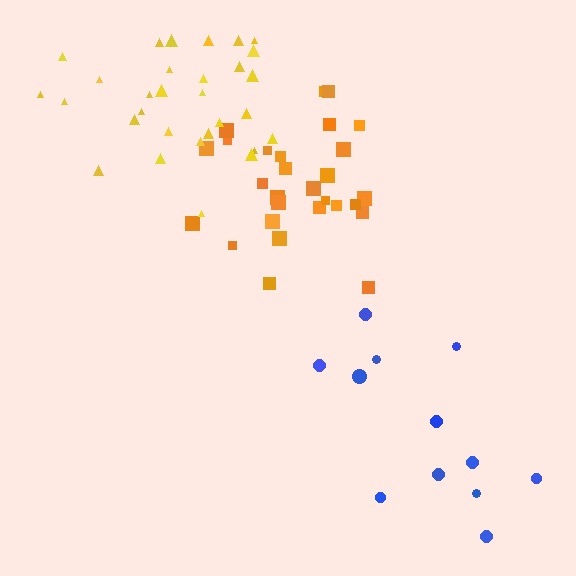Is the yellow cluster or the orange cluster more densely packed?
Orange.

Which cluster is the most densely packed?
Orange.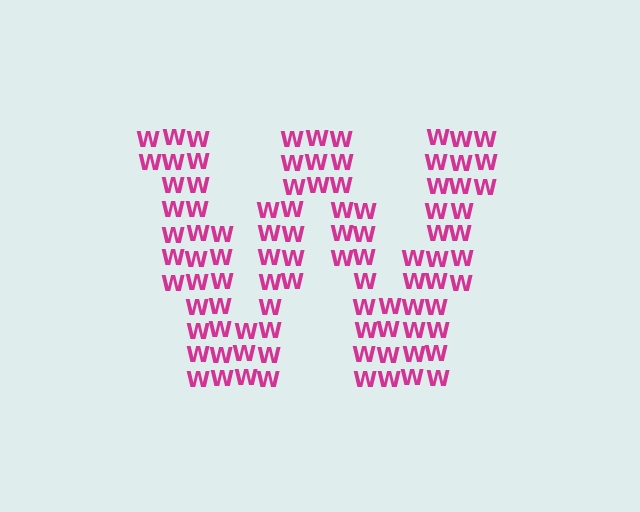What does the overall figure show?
The overall figure shows the letter W.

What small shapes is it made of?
It is made of small letter W's.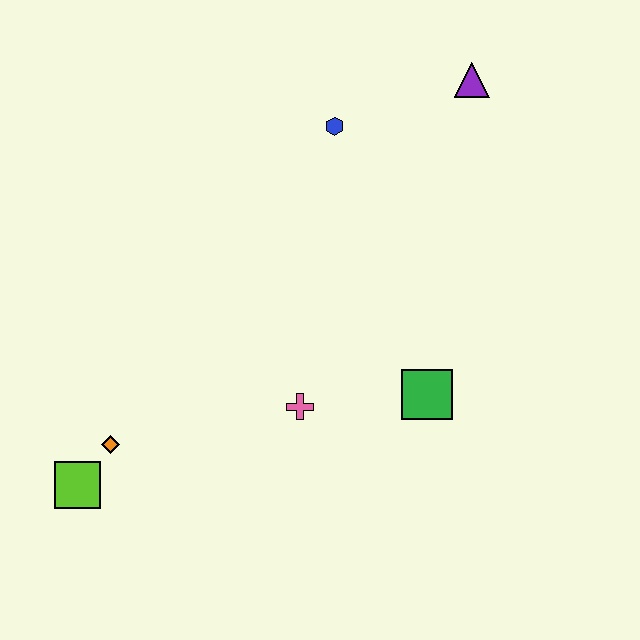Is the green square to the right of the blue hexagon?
Yes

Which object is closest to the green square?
The pink cross is closest to the green square.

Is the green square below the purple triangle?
Yes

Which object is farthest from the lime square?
The purple triangle is farthest from the lime square.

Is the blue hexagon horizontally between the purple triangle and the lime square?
Yes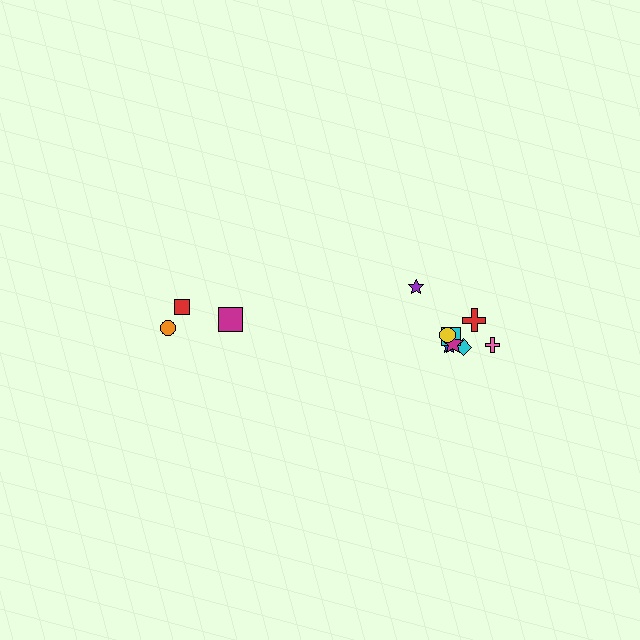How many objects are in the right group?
There are 8 objects.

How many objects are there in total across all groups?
There are 11 objects.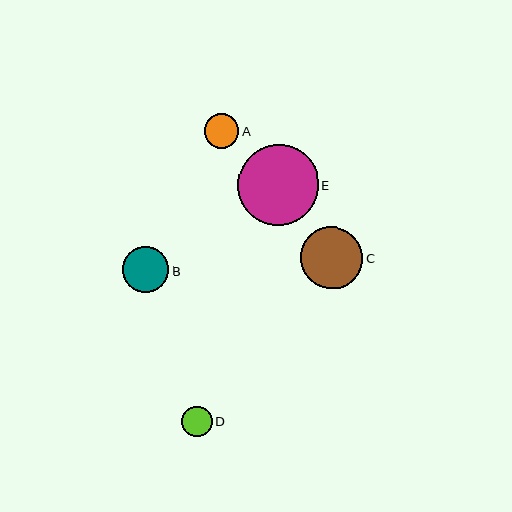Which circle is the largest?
Circle E is the largest with a size of approximately 81 pixels.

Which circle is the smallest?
Circle D is the smallest with a size of approximately 30 pixels.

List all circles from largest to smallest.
From largest to smallest: E, C, B, A, D.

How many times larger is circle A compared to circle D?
Circle A is approximately 1.1 times the size of circle D.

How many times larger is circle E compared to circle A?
Circle E is approximately 2.4 times the size of circle A.